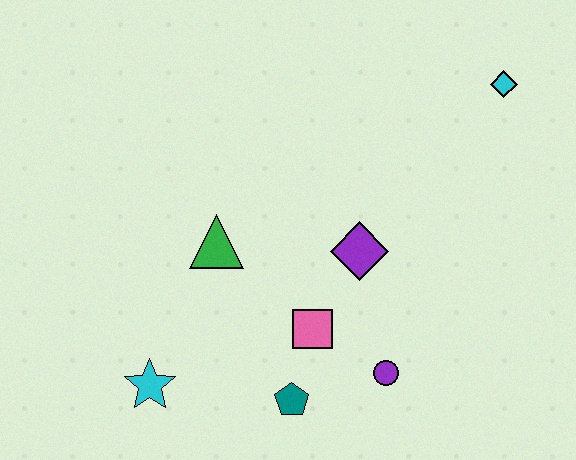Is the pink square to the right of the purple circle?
No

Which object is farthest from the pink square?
The cyan diamond is farthest from the pink square.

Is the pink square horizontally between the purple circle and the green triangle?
Yes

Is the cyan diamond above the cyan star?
Yes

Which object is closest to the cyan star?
The teal pentagon is closest to the cyan star.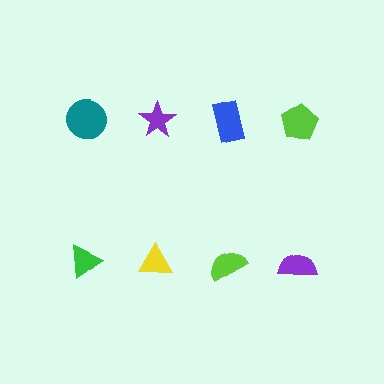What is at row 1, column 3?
A blue rectangle.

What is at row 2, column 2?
A yellow triangle.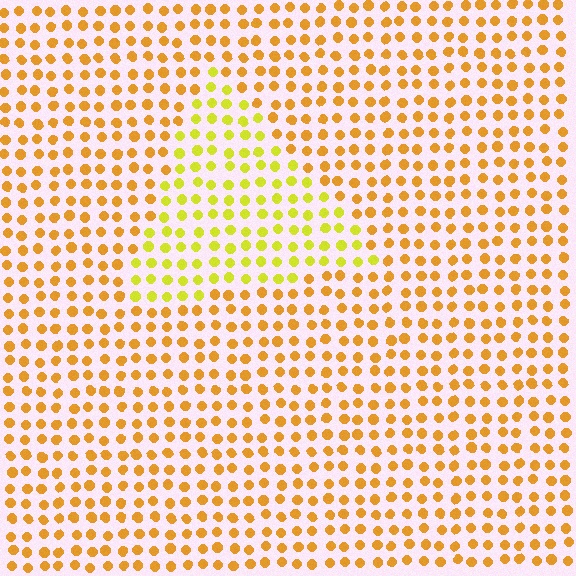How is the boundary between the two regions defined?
The boundary is defined purely by a slight shift in hue (about 30 degrees). Spacing, size, and orientation are identical on both sides.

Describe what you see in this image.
The image is filled with small orange elements in a uniform arrangement. A triangle-shaped region is visible where the elements are tinted to a slightly different hue, forming a subtle color boundary.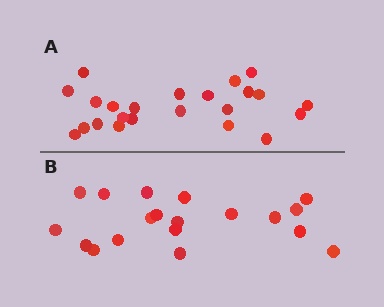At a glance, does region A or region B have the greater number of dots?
Region A (the top region) has more dots.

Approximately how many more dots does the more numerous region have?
Region A has about 4 more dots than region B.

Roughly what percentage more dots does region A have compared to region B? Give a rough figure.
About 20% more.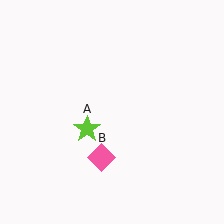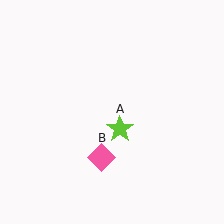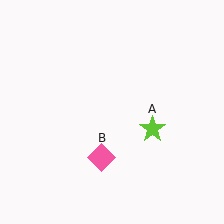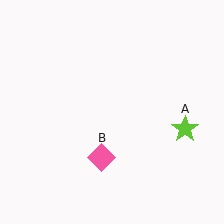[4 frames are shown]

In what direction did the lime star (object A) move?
The lime star (object A) moved right.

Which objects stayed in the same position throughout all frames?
Pink diamond (object B) remained stationary.